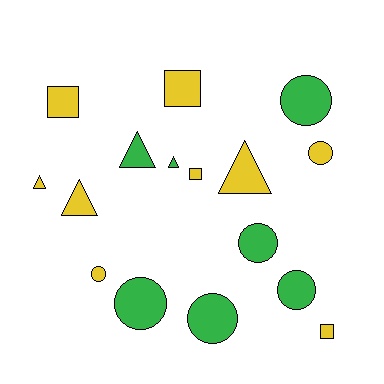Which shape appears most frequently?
Circle, with 7 objects.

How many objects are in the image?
There are 16 objects.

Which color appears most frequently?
Yellow, with 9 objects.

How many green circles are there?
There are 5 green circles.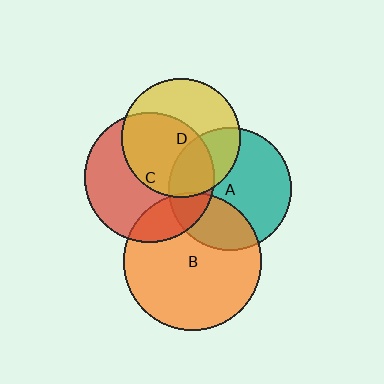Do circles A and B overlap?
Yes.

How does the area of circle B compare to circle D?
Approximately 1.3 times.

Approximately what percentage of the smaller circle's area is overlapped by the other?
Approximately 30%.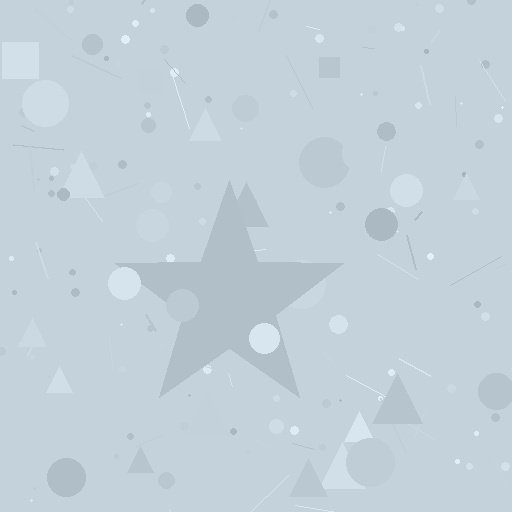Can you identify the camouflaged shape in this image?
The camouflaged shape is a star.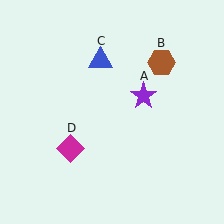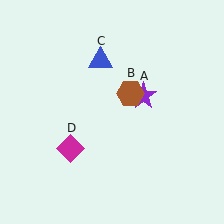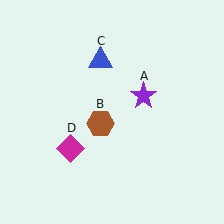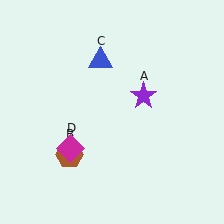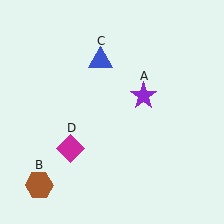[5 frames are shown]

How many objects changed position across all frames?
1 object changed position: brown hexagon (object B).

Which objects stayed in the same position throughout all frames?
Purple star (object A) and blue triangle (object C) and magenta diamond (object D) remained stationary.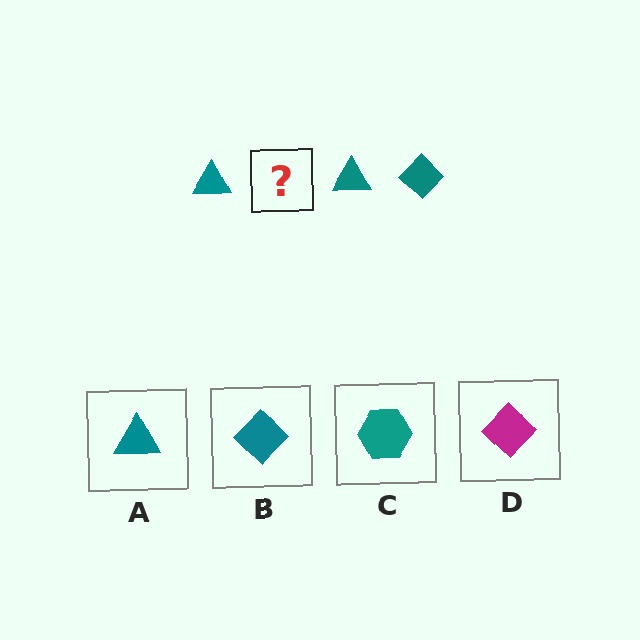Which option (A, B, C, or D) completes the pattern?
B.